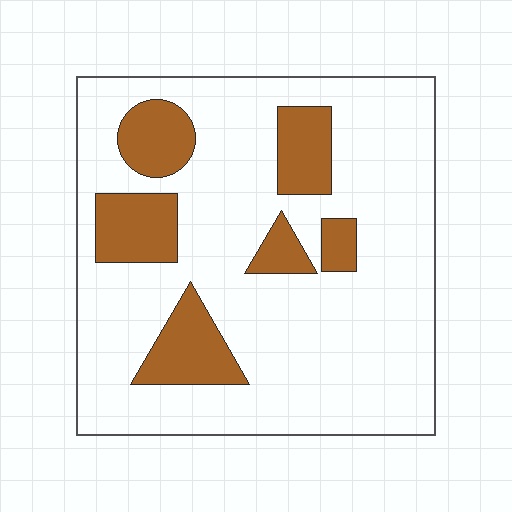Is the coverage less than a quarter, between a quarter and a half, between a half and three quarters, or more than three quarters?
Less than a quarter.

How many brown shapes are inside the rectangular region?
6.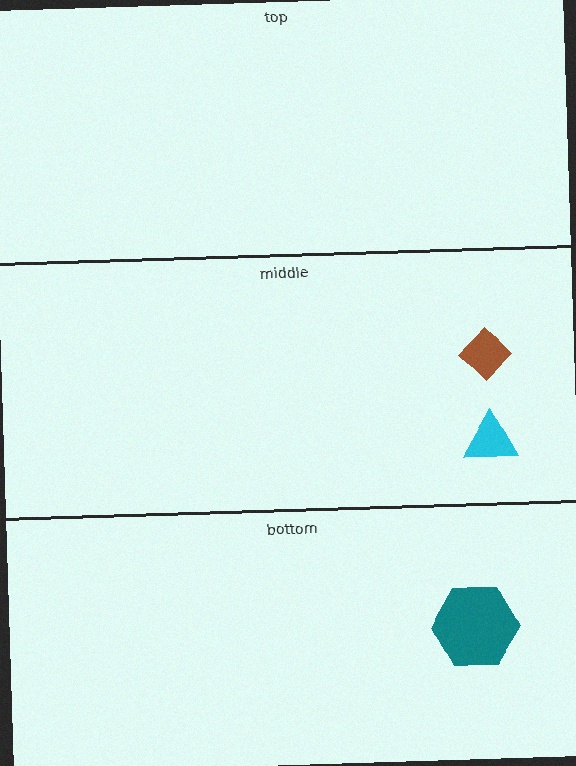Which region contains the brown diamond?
The middle region.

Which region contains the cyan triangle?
The middle region.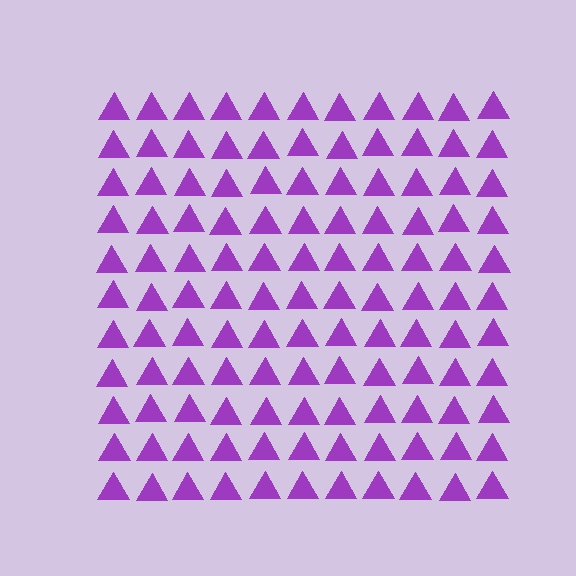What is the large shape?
The large shape is a square.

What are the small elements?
The small elements are triangles.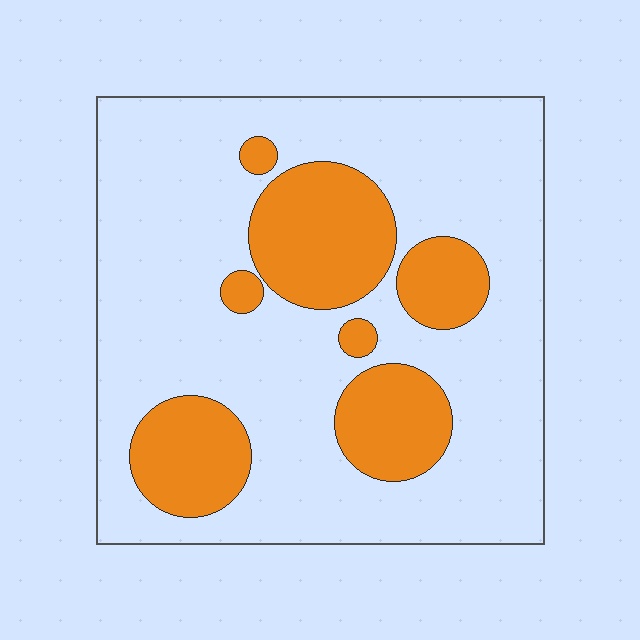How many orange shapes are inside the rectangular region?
7.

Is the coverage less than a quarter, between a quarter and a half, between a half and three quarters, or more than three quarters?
Between a quarter and a half.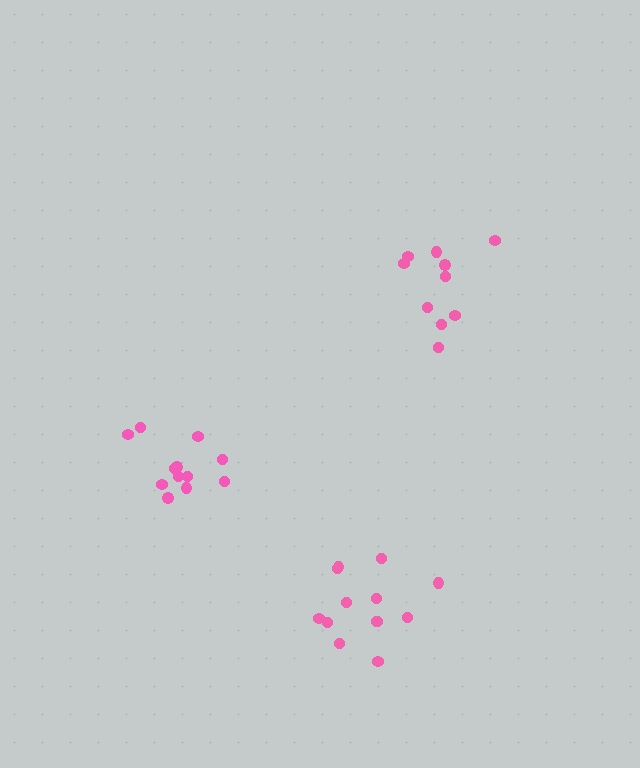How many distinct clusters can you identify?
There are 3 distinct clusters.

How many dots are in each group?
Group 1: 10 dots, Group 2: 13 dots, Group 3: 13 dots (36 total).